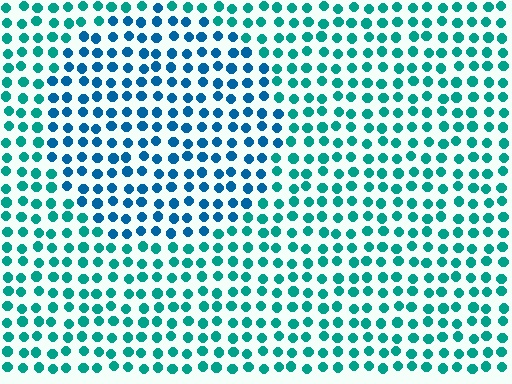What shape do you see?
I see a circle.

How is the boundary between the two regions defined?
The boundary is defined purely by a slight shift in hue (about 32 degrees). Spacing, size, and orientation are identical on both sides.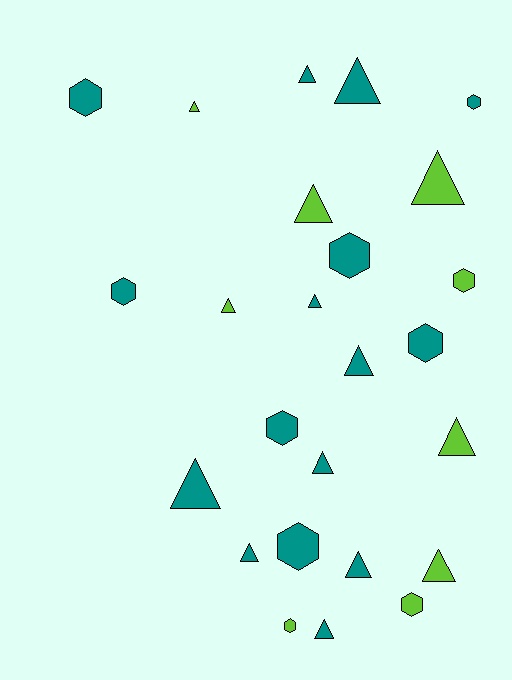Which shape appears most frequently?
Triangle, with 15 objects.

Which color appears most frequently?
Teal, with 16 objects.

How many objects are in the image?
There are 25 objects.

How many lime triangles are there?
There are 6 lime triangles.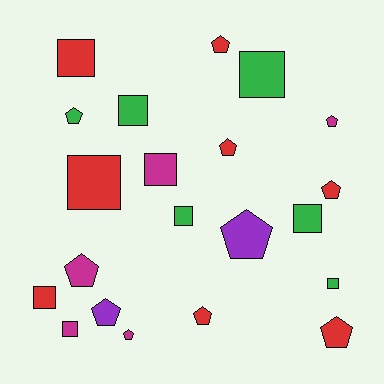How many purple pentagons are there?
There are 2 purple pentagons.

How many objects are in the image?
There are 21 objects.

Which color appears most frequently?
Red, with 8 objects.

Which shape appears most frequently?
Pentagon, with 11 objects.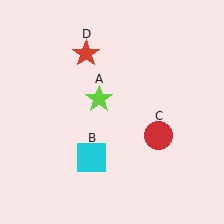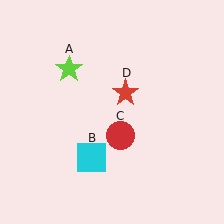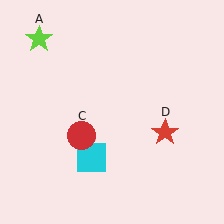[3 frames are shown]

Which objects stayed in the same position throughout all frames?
Cyan square (object B) remained stationary.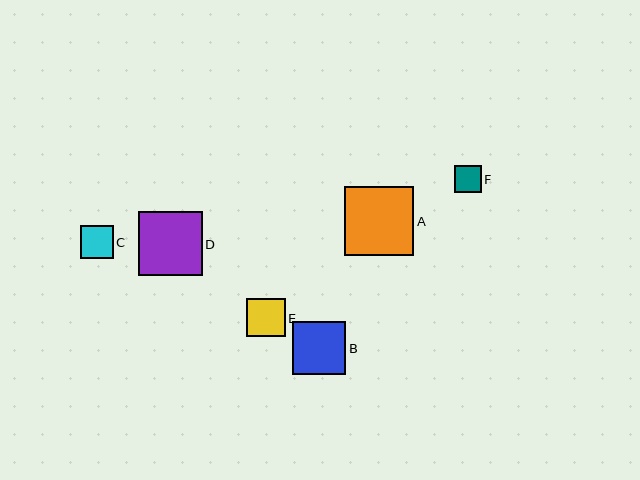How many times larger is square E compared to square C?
Square E is approximately 1.2 times the size of square C.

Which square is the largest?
Square A is the largest with a size of approximately 69 pixels.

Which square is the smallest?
Square F is the smallest with a size of approximately 26 pixels.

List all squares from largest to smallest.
From largest to smallest: A, D, B, E, C, F.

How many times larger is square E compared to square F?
Square E is approximately 1.4 times the size of square F.